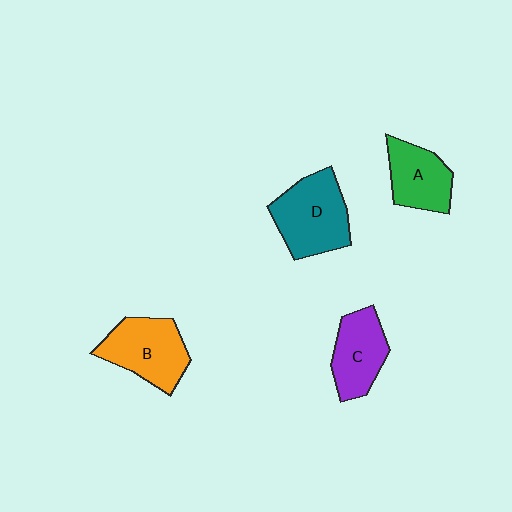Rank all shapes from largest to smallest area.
From largest to smallest: D (teal), B (orange), C (purple), A (green).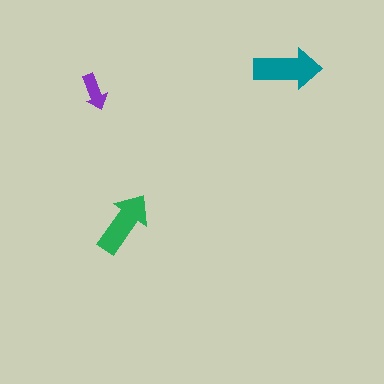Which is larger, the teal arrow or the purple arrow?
The teal one.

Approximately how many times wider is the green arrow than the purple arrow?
About 2 times wider.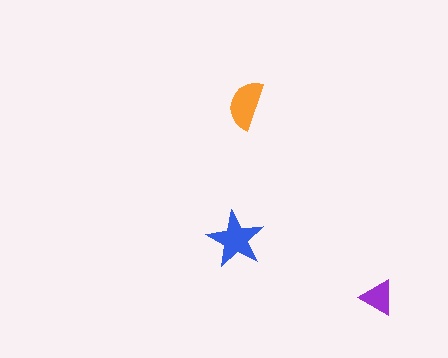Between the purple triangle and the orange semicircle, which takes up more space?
The orange semicircle.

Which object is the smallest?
The purple triangle.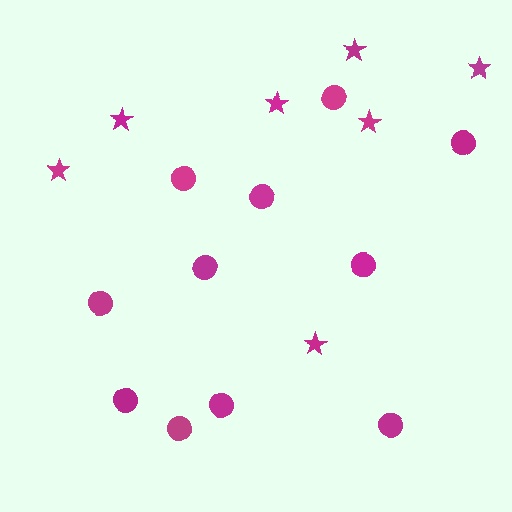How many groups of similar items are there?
There are 2 groups: one group of circles (11) and one group of stars (7).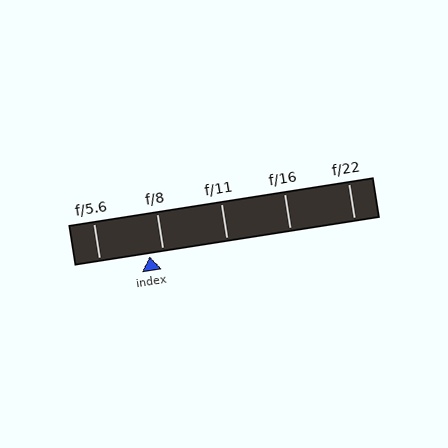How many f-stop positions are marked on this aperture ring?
There are 5 f-stop positions marked.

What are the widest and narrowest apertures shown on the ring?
The widest aperture shown is f/5.6 and the narrowest is f/22.